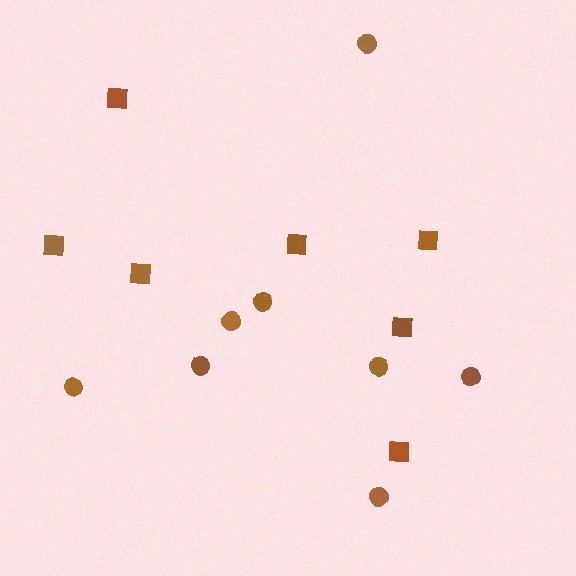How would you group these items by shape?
There are 2 groups: one group of squares (7) and one group of circles (8).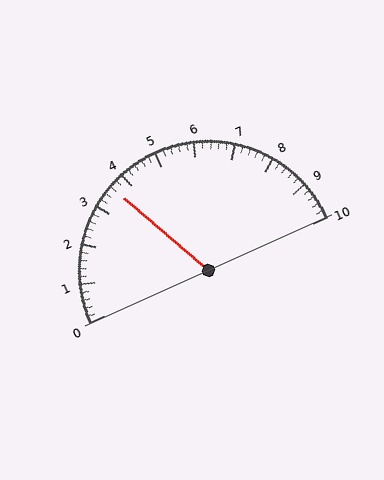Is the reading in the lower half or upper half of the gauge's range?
The reading is in the lower half of the range (0 to 10).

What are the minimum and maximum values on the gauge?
The gauge ranges from 0 to 10.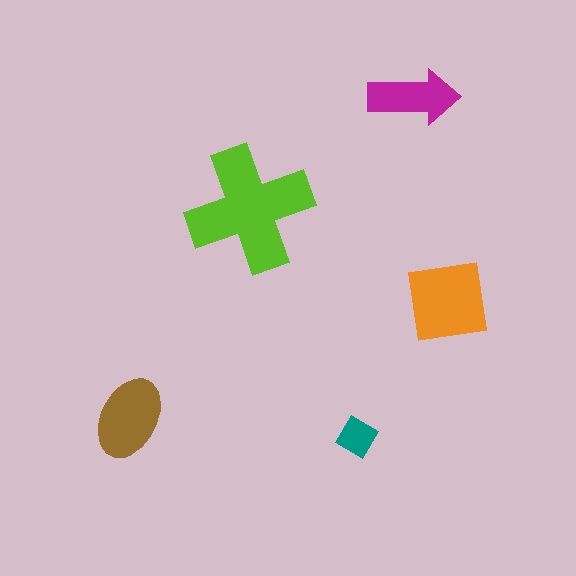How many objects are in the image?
There are 5 objects in the image.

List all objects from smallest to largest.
The teal diamond, the magenta arrow, the brown ellipse, the orange square, the lime cross.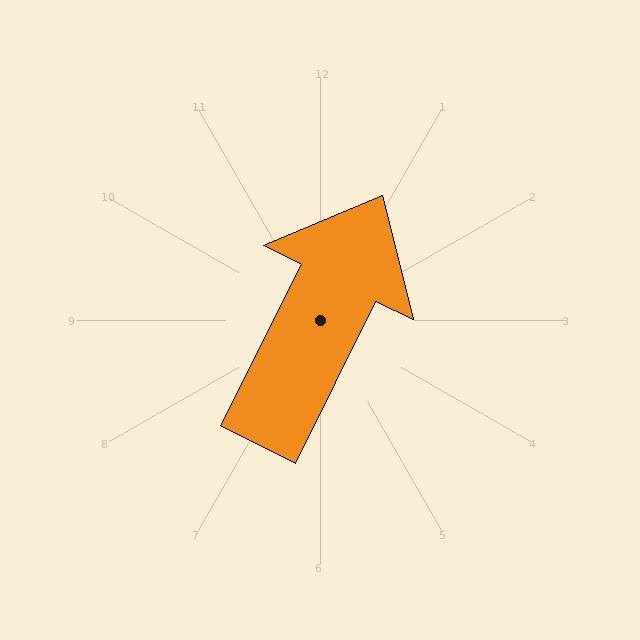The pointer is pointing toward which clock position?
Roughly 1 o'clock.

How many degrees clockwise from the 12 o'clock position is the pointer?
Approximately 26 degrees.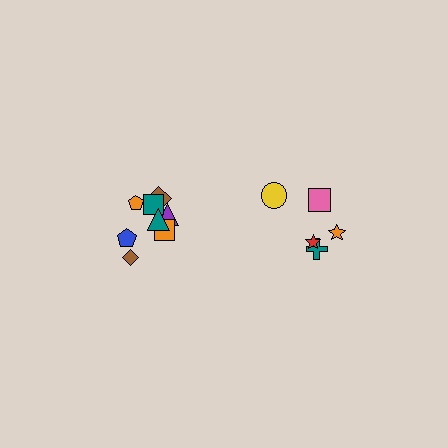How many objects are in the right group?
There are 5 objects.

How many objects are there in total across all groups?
There are 13 objects.